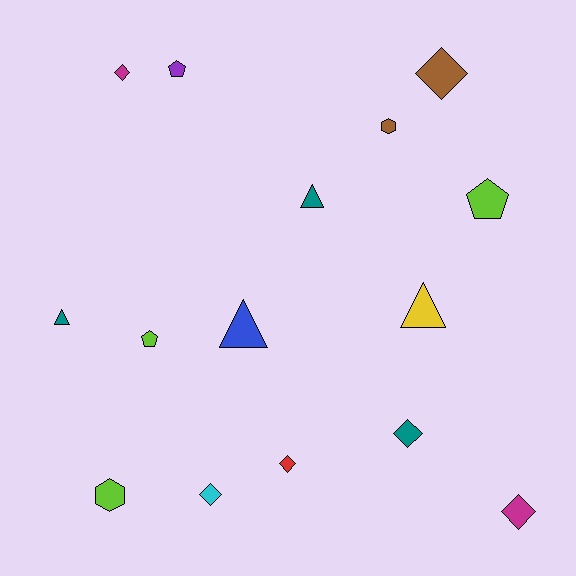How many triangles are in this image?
There are 4 triangles.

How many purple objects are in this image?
There is 1 purple object.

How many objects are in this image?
There are 15 objects.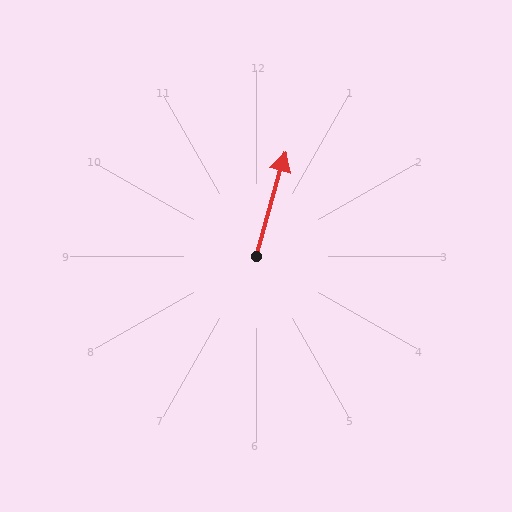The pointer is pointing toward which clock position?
Roughly 1 o'clock.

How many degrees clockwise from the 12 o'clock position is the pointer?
Approximately 16 degrees.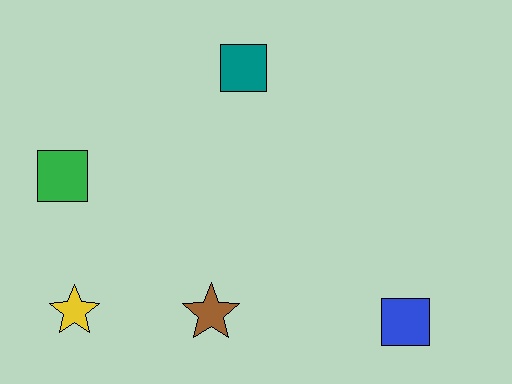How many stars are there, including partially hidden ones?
There are 2 stars.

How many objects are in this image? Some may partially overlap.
There are 5 objects.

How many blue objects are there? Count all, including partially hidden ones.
There is 1 blue object.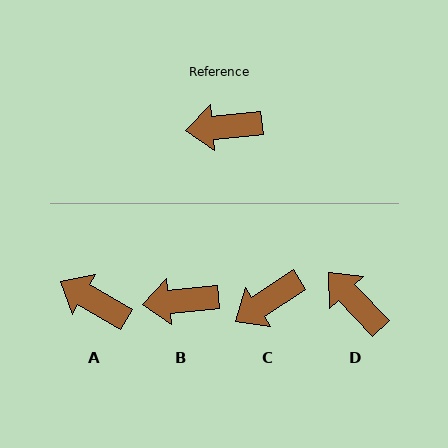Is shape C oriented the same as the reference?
No, it is off by about 28 degrees.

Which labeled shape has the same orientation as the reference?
B.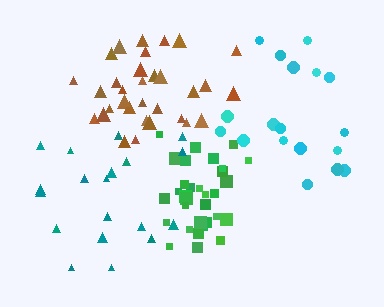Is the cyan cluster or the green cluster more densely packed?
Green.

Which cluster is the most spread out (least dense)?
Cyan.